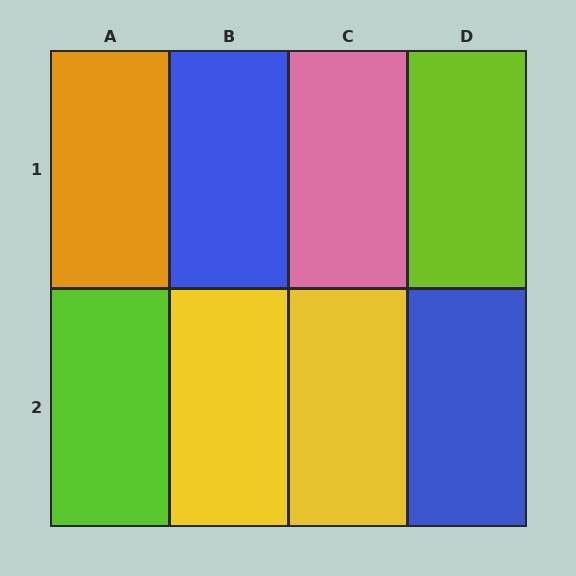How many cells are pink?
1 cell is pink.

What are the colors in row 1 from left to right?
Orange, blue, pink, lime.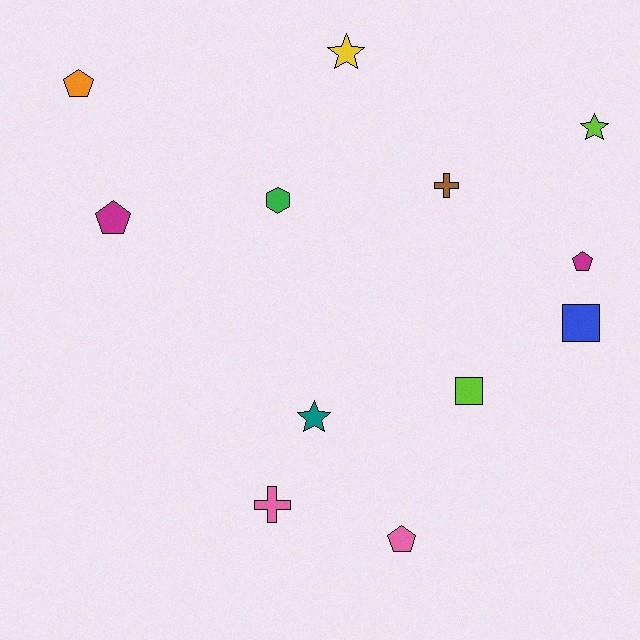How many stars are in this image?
There are 3 stars.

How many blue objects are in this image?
There is 1 blue object.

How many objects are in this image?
There are 12 objects.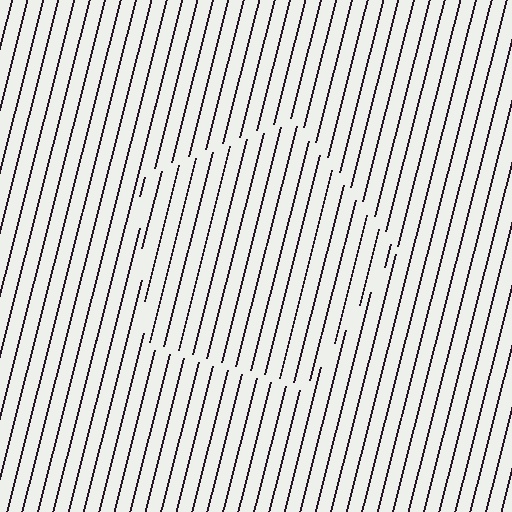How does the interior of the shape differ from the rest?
The interior of the shape contains the same grating, shifted by half a period — the contour is defined by the phase discontinuity where line-ends from the inner and outer gratings abut.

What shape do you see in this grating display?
An illusory pentagon. The interior of the shape contains the same grating, shifted by half a period — the contour is defined by the phase discontinuity where line-ends from the inner and outer gratings abut.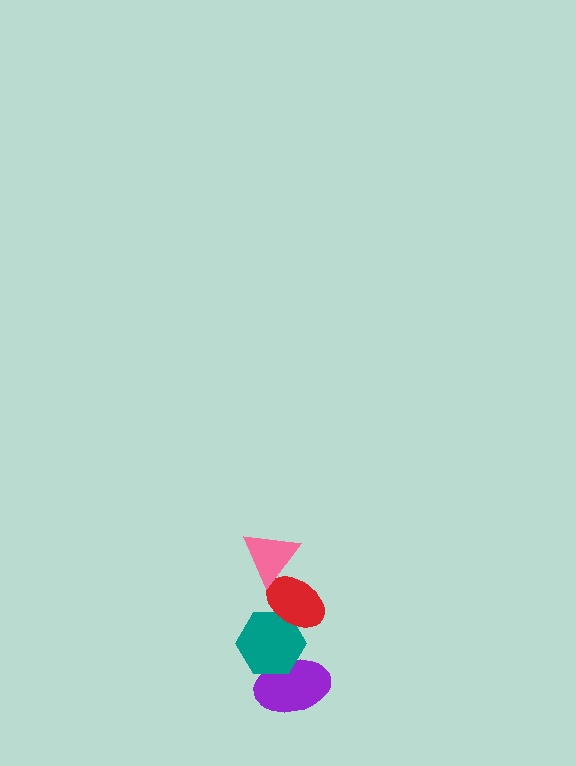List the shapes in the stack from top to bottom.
From top to bottom: the pink triangle, the red ellipse, the teal hexagon, the purple ellipse.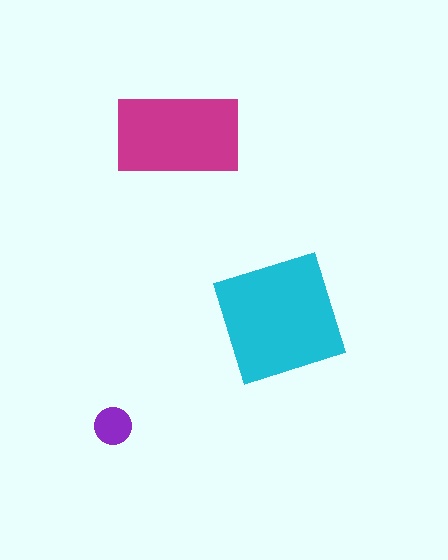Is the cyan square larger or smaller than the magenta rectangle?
Larger.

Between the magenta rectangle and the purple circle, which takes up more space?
The magenta rectangle.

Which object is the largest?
The cyan square.